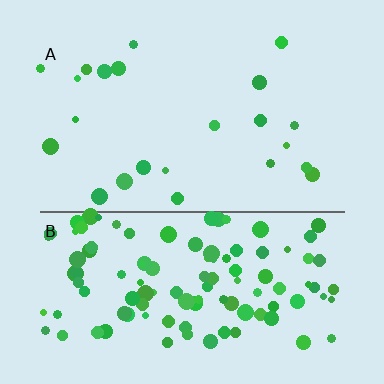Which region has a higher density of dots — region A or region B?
B (the bottom).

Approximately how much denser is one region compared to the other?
Approximately 5.1× — region B over region A.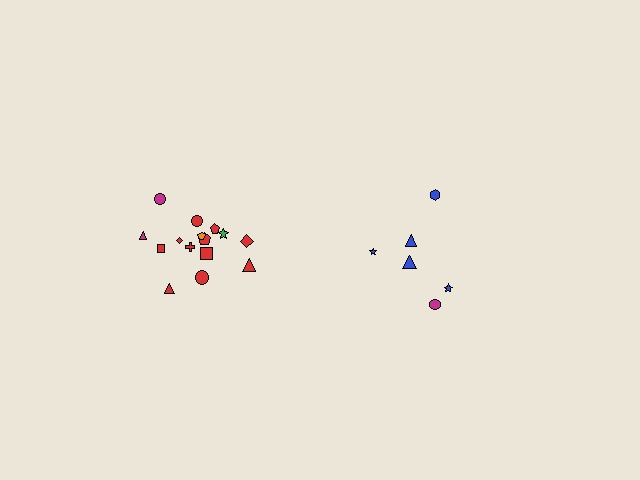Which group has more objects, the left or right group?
The left group.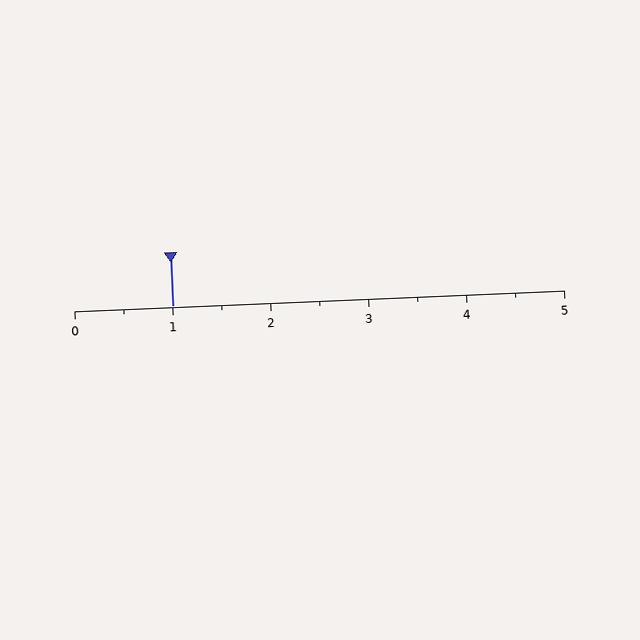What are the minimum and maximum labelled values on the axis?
The axis runs from 0 to 5.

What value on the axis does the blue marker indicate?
The marker indicates approximately 1.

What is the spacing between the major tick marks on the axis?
The major ticks are spaced 1 apart.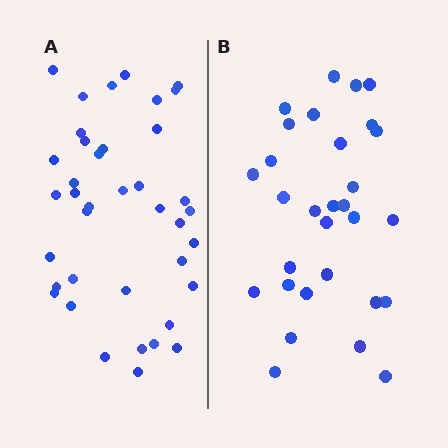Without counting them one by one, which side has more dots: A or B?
Region A (the left region) has more dots.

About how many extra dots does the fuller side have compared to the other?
Region A has roughly 8 or so more dots than region B.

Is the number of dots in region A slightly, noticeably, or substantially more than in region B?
Region A has noticeably more, but not dramatically so. The ratio is roughly 1.3 to 1.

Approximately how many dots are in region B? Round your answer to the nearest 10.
About 30 dots.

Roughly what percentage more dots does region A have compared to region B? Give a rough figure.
About 30% more.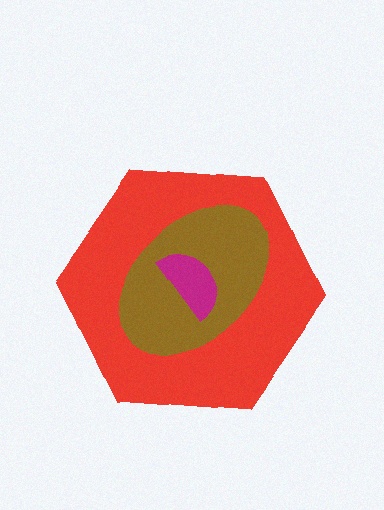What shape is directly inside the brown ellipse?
The magenta semicircle.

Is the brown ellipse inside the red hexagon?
Yes.